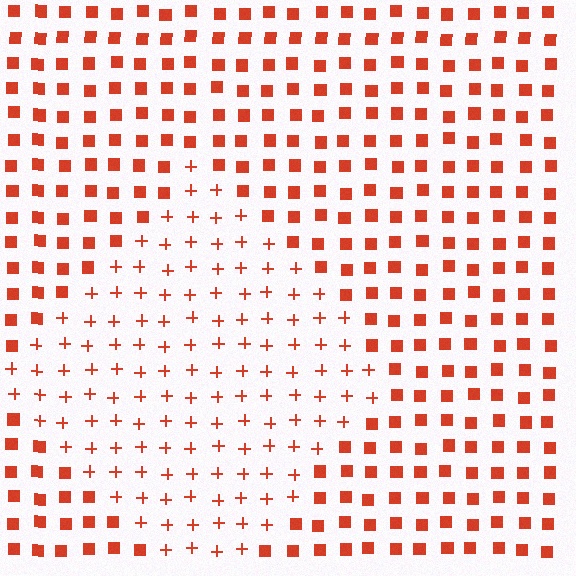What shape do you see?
I see a diamond.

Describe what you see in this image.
The image is filled with small red elements arranged in a uniform grid. A diamond-shaped region contains plus signs, while the surrounding area contains squares. The boundary is defined purely by the change in element shape.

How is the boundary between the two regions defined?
The boundary is defined by a change in element shape: plus signs inside vs. squares outside. All elements share the same color and spacing.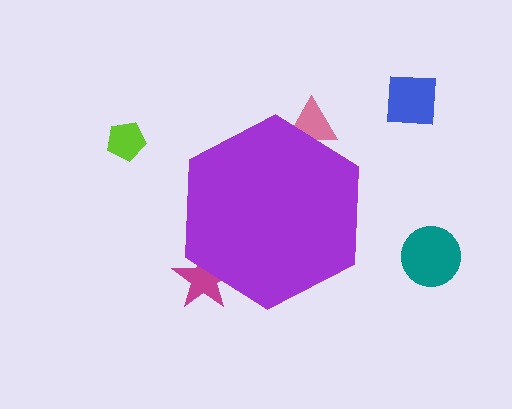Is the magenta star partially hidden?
Yes, the magenta star is partially hidden behind the purple hexagon.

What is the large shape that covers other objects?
A purple hexagon.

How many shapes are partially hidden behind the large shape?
2 shapes are partially hidden.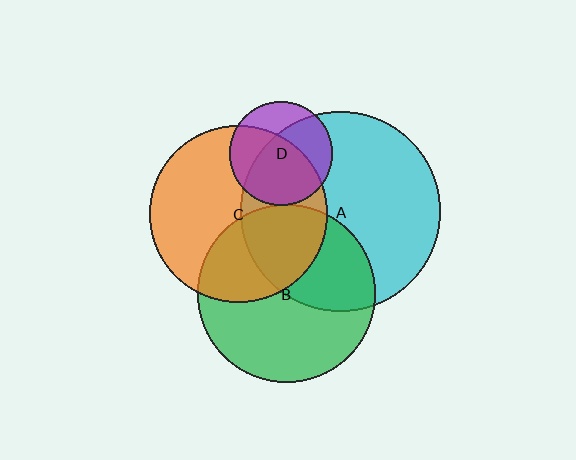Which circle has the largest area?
Circle A (cyan).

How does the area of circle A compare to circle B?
Approximately 1.3 times.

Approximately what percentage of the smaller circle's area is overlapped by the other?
Approximately 40%.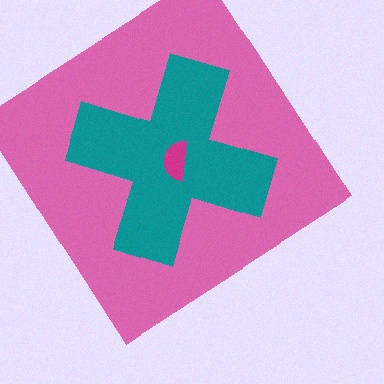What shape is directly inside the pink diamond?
The teal cross.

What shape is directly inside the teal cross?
The magenta semicircle.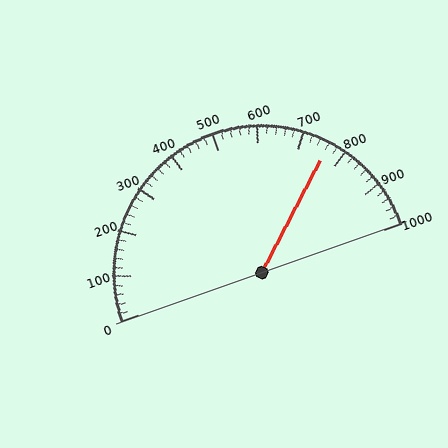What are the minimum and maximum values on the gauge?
The gauge ranges from 0 to 1000.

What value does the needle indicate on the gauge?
The needle indicates approximately 760.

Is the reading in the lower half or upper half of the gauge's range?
The reading is in the upper half of the range (0 to 1000).